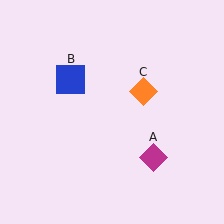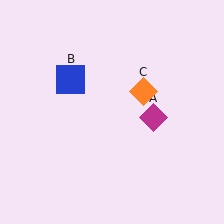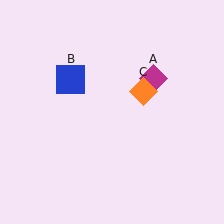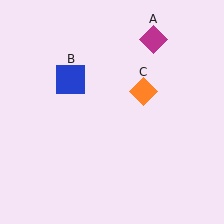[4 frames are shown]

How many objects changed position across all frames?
1 object changed position: magenta diamond (object A).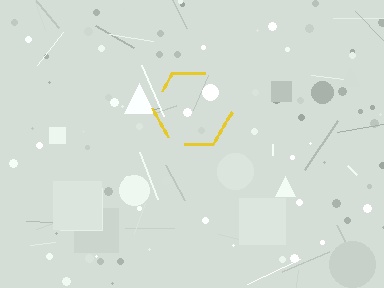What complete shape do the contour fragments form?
The contour fragments form a hexagon.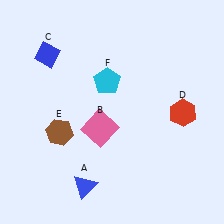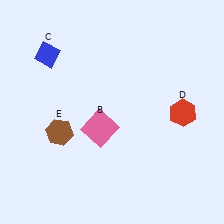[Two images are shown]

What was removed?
The blue triangle (A), the cyan pentagon (F) were removed in Image 2.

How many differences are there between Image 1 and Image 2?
There are 2 differences between the two images.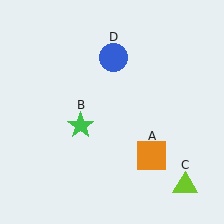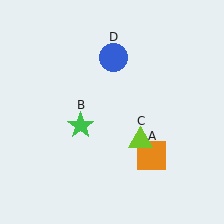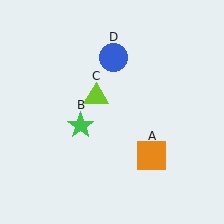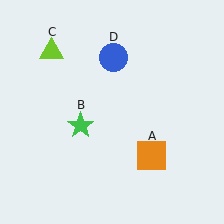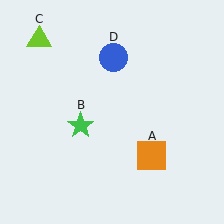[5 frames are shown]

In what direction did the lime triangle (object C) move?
The lime triangle (object C) moved up and to the left.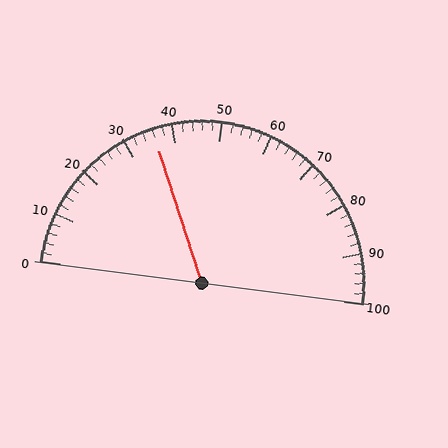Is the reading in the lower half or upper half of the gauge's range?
The reading is in the lower half of the range (0 to 100).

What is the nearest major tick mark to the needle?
The nearest major tick mark is 40.